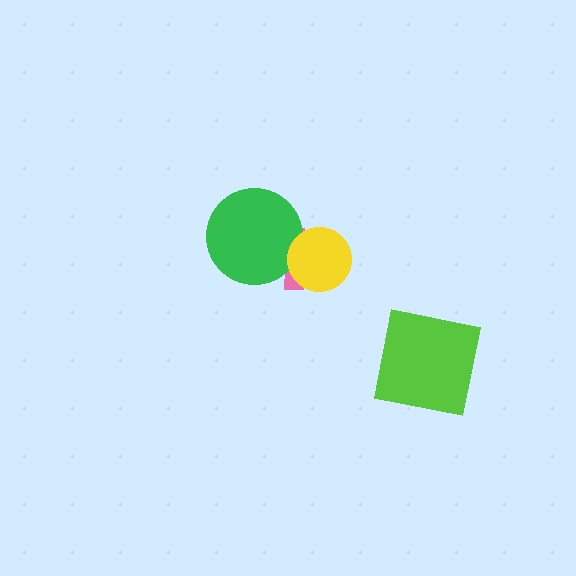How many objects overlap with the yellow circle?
2 objects overlap with the yellow circle.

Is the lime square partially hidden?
No, no other shape covers it.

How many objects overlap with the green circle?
2 objects overlap with the green circle.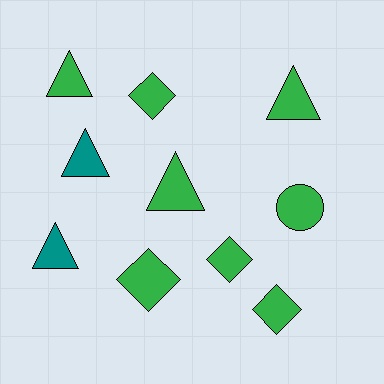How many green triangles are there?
There are 3 green triangles.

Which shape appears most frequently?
Triangle, with 5 objects.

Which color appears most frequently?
Green, with 8 objects.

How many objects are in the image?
There are 10 objects.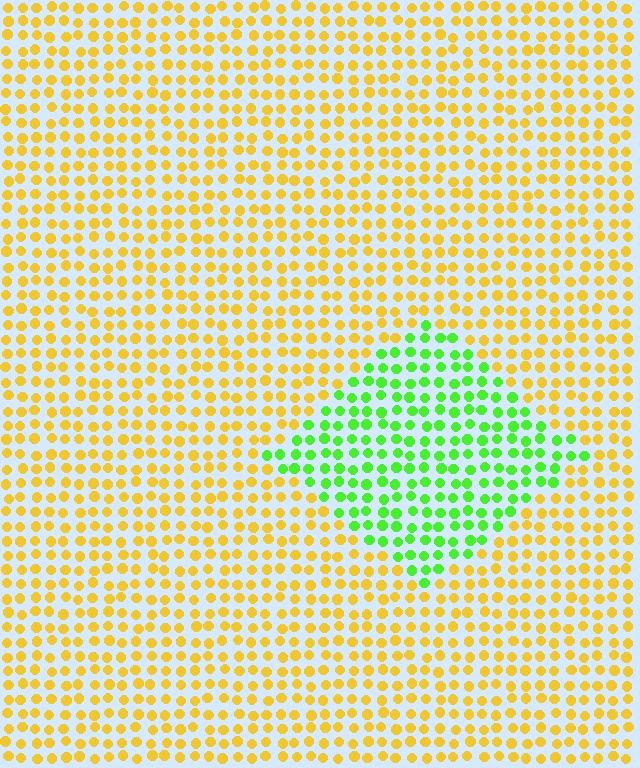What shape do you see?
I see a diamond.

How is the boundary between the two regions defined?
The boundary is defined purely by a slight shift in hue (about 64 degrees). Spacing, size, and orientation are identical on both sides.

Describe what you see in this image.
The image is filled with small yellow elements in a uniform arrangement. A diamond-shaped region is visible where the elements are tinted to a slightly different hue, forming a subtle color boundary.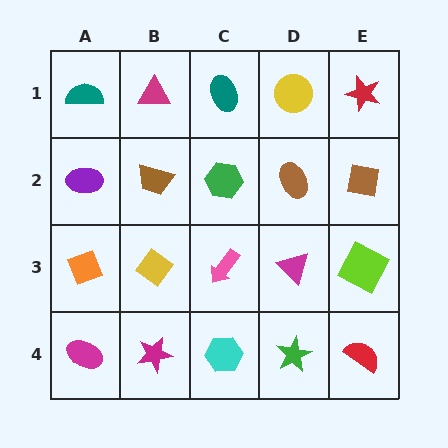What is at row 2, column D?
A brown ellipse.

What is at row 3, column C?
A pink arrow.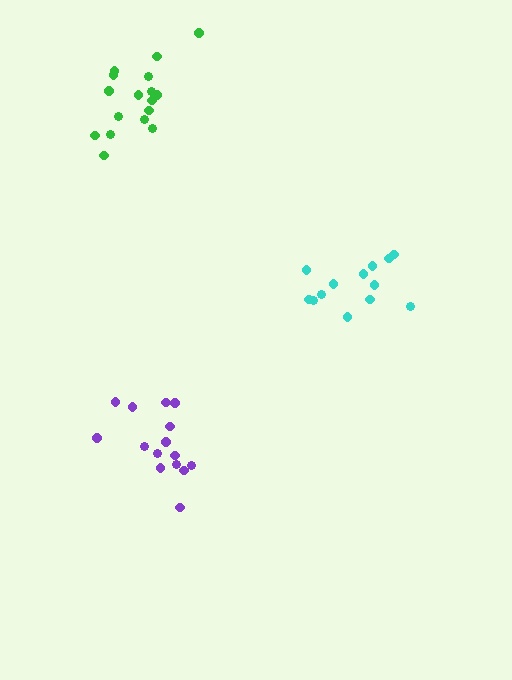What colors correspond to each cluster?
The clusters are colored: purple, cyan, green.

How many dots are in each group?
Group 1: 15 dots, Group 2: 13 dots, Group 3: 17 dots (45 total).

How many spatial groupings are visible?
There are 3 spatial groupings.